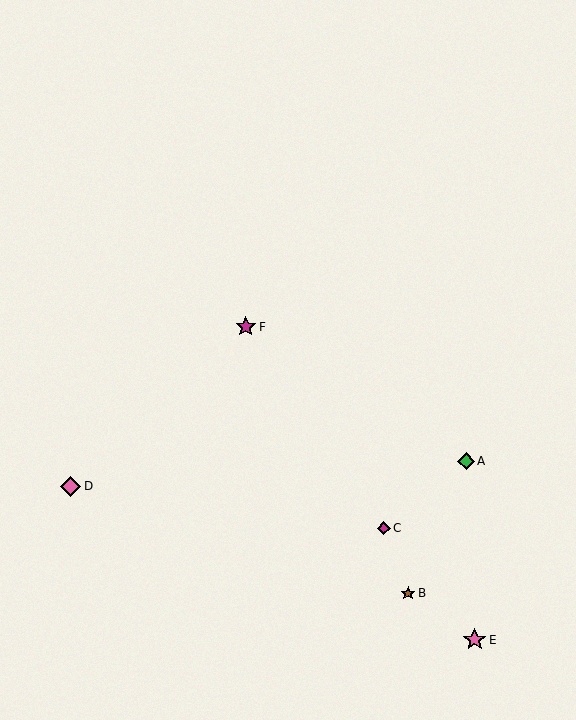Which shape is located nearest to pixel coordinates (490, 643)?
The pink star (labeled E) at (475, 640) is nearest to that location.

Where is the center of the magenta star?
The center of the magenta star is at (246, 327).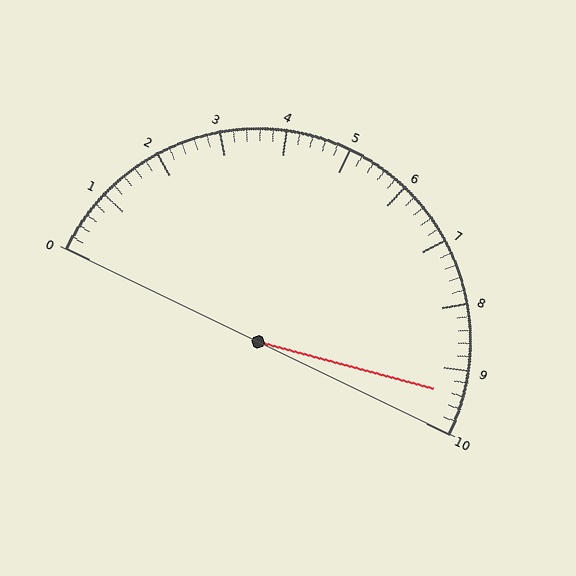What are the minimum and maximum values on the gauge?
The gauge ranges from 0 to 10.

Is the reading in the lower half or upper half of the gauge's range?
The reading is in the upper half of the range (0 to 10).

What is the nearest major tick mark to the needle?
The nearest major tick mark is 9.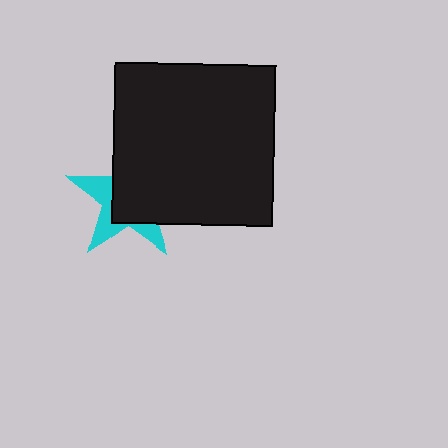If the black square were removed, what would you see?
You would see the complete cyan star.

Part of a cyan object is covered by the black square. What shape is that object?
It is a star.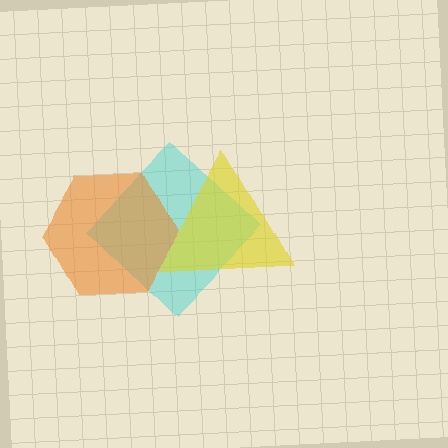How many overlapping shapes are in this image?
There are 3 overlapping shapes in the image.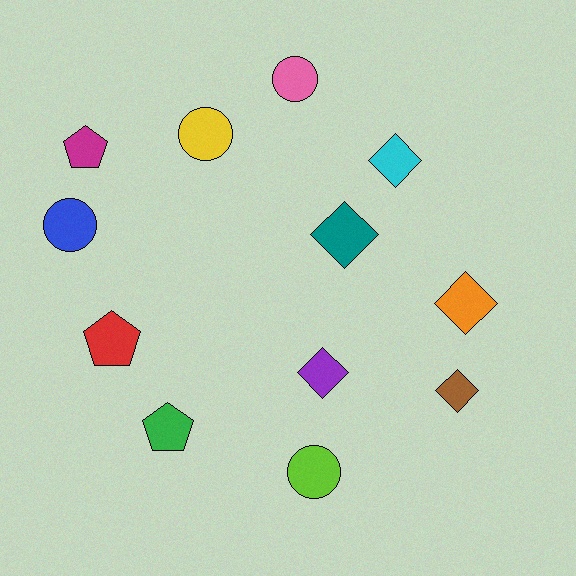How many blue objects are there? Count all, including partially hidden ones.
There is 1 blue object.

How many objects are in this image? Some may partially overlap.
There are 12 objects.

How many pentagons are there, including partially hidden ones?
There are 3 pentagons.